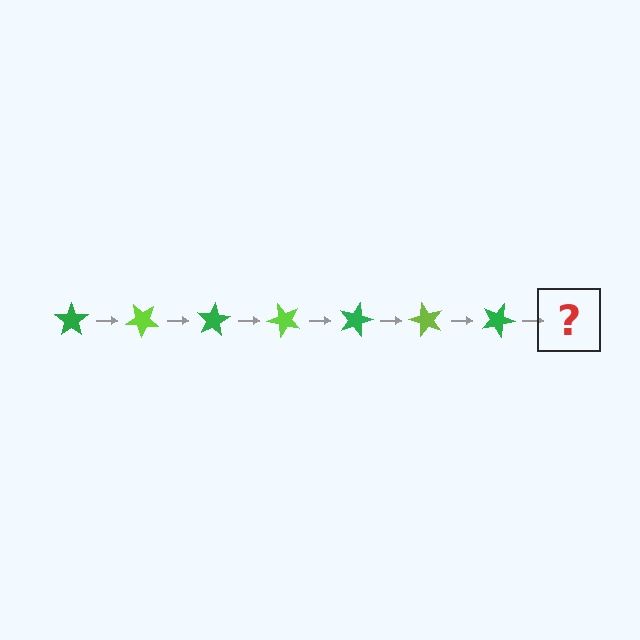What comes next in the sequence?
The next element should be a lime star, rotated 280 degrees from the start.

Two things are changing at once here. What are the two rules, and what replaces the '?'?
The two rules are that it rotates 40 degrees each step and the color cycles through green and lime. The '?' should be a lime star, rotated 280 degrees from the start.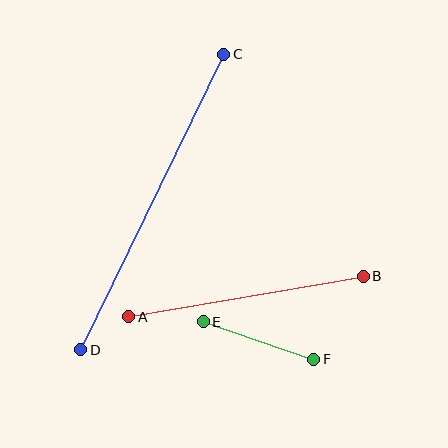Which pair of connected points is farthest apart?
Points C and D are farthest apart.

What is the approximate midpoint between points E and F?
The midpoint is at approximately (259, 340) pixels.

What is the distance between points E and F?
The distance is approximately 116 pixels.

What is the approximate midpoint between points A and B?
The midpoint is at approximately (246, 297) pixels.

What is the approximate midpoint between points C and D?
The midpoint is at approximately (152, 202) pixels.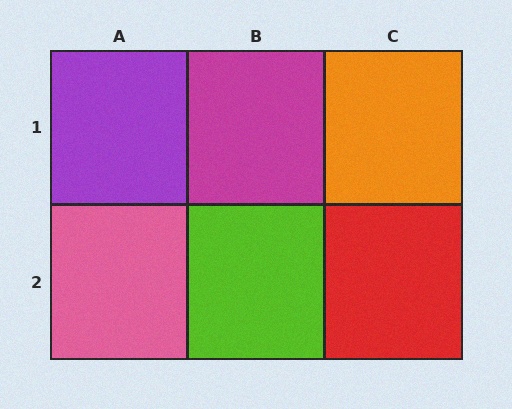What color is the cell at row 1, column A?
Purple.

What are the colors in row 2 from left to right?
Pink, lime, red.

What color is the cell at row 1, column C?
Orange.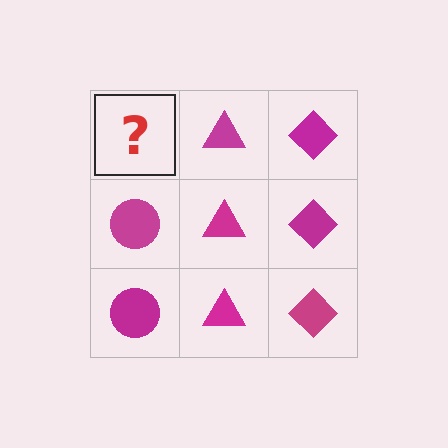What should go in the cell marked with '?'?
The missing cell should contain a magenta circle.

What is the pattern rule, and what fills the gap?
The rule is that each column has a consistent shape. The gap should be filled with a magenta circle.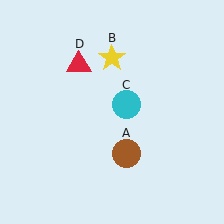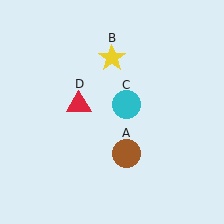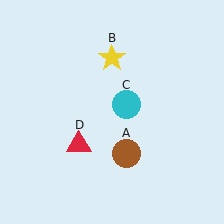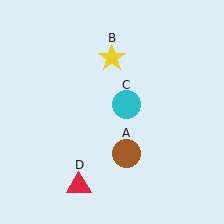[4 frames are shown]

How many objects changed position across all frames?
1 object changed position: red triangle (object D).